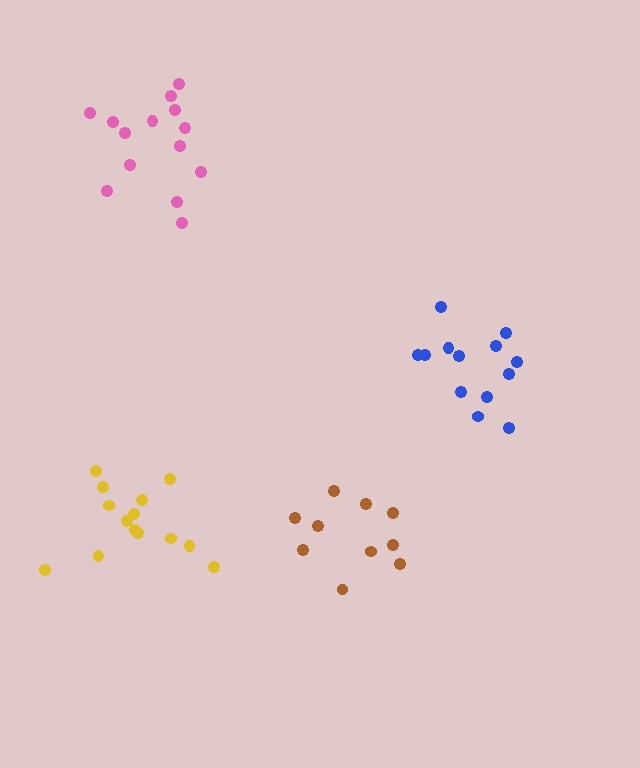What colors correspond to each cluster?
The clusters are colored: pink, yellow, brown, blue.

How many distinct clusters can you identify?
There are 4 distinct clusters.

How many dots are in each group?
Group 1: 14 dots, Group 2: 14 dots, Group 3: 10 dots, Group 4: 13 dots (51 total).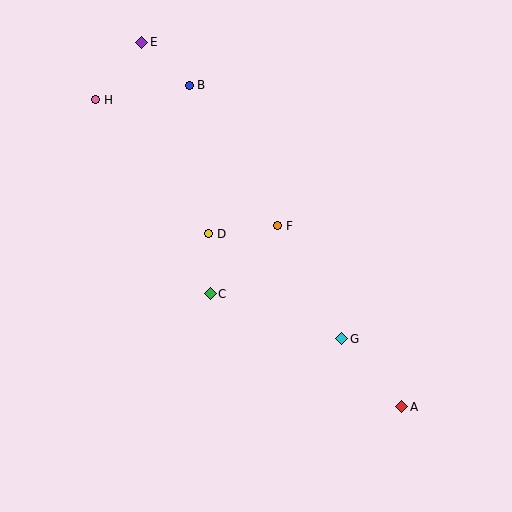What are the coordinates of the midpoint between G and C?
The midpoint between G and C is at (276, 316).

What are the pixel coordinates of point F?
Point F is at (278, 226).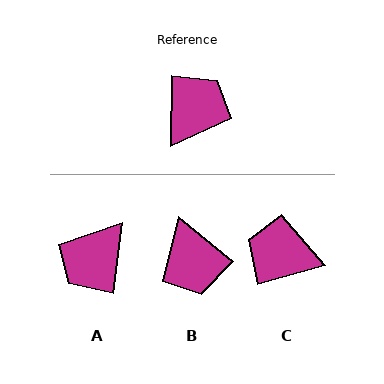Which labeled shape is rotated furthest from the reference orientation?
A, about 174 degrees away.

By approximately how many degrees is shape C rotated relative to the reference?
Approximately 106 degrees counter-clockwise.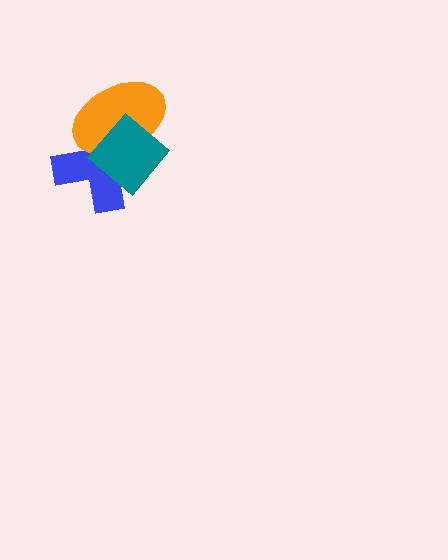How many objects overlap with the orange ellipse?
2 objects overlap with the orange ellipse.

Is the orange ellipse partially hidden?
Yes, it is partially covered by another shape.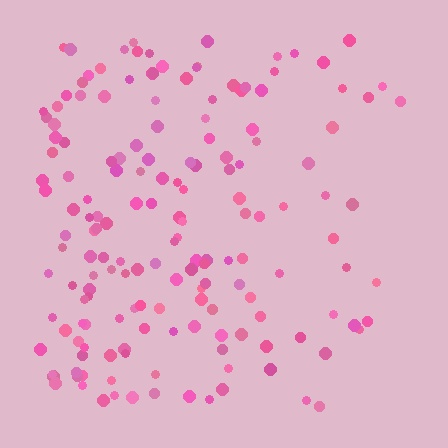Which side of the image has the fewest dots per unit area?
The right.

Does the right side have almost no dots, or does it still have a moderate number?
Still a moderate number, just noticeably fewer than the left.